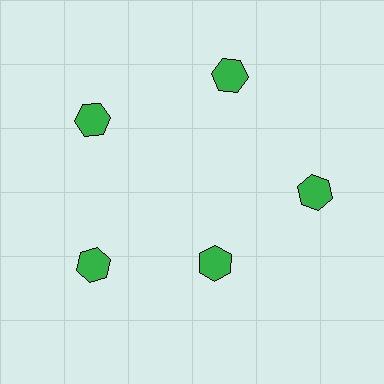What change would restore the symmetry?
The symmetry would be restored by moving it outward, back onto the ring so that all 5 hexagons sit at equal angles and equal distance from the center.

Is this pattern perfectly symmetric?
No. The 5 green hexagons are arranged in a ring, but one element near the 5 o'clock position is pulled inward toward the center, breaking the 5-fold rotational symmetry.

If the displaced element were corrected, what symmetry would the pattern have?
It would have 5-fold rotational symmetry — the pattern would map onto itself every 72 degrees.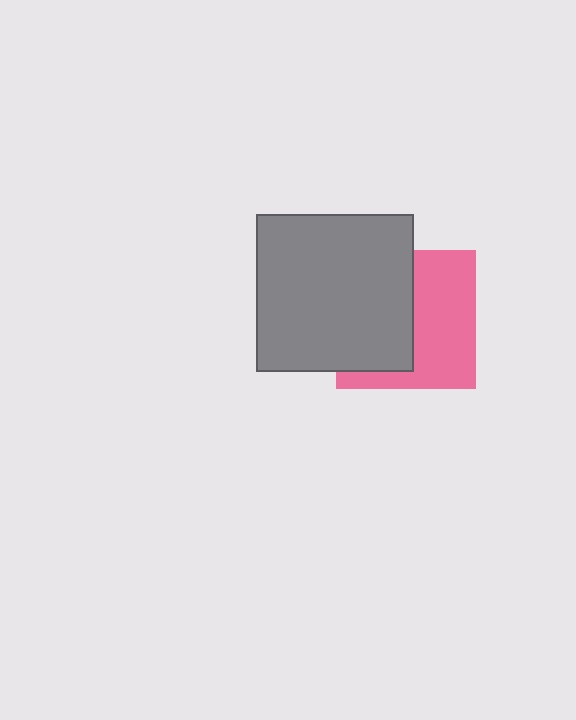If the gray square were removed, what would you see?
You would see the complete pink square.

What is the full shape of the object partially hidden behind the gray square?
The partially hidden object is a pink square.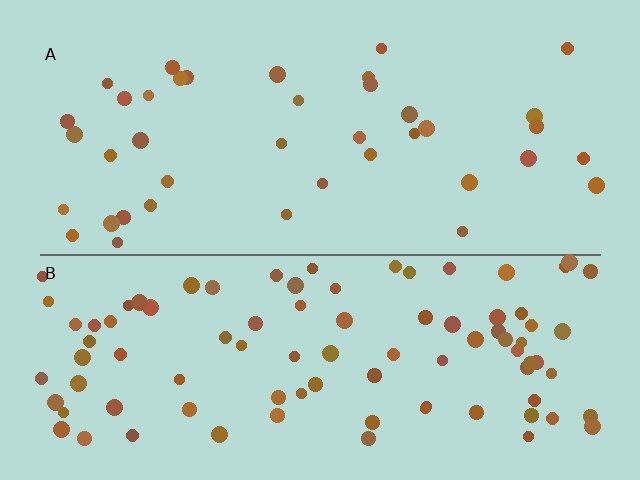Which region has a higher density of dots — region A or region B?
B (the bottom).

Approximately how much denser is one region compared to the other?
Approximately 2.3× — region B over region A.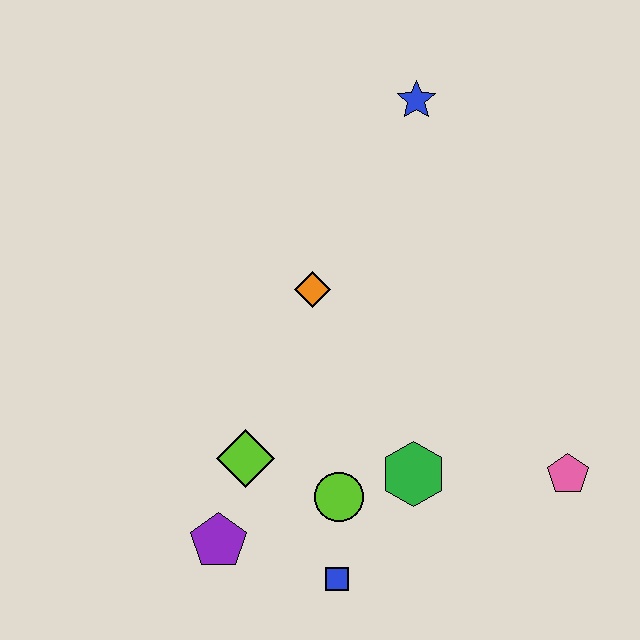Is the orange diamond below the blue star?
Yes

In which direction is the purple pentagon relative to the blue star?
The purple pentagon is below the blue star.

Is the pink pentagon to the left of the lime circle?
No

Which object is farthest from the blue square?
The blue star is farthest from the blue square.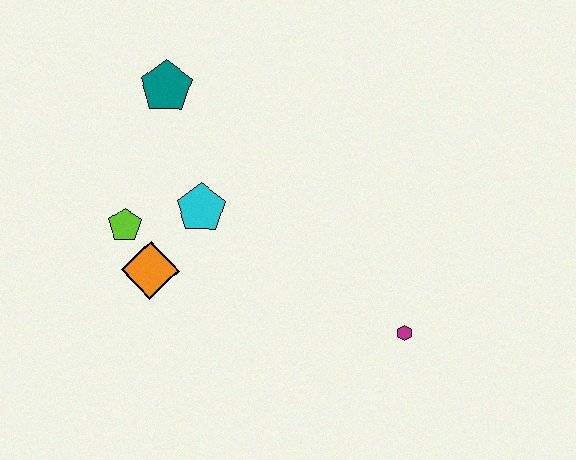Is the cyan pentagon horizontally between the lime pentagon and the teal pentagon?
No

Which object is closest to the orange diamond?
The lime pentagon is closest to the orange diamond.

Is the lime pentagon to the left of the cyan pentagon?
Yes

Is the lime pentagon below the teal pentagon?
Yes